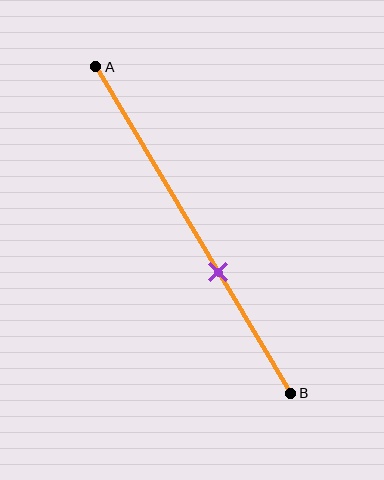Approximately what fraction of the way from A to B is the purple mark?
The purple mark is approximately 65% of the way from A to B.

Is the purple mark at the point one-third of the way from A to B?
No, the mark is at about 65% from A, not at the 33% one-third point.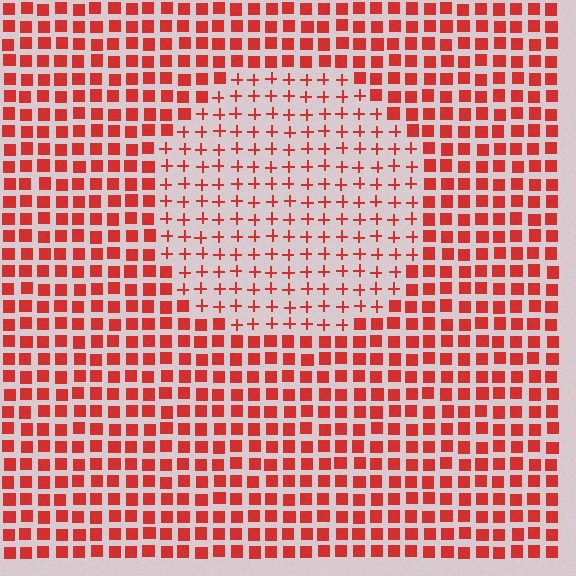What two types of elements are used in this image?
The image uses plus signs inside the circle region and squares outside it.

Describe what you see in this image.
The image is filled with small red elements arranged in a uniform grid. A circle-shaped region contains plus signs, while the surrounding area contains squares. The boundary is defined purely by the change in element shape.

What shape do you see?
I see a circle.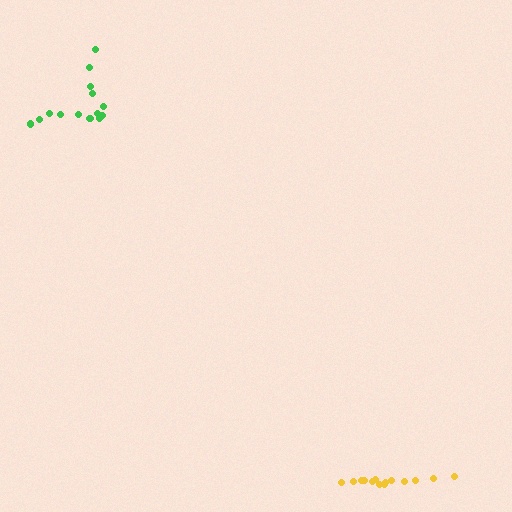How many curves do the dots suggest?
There are 2 distinct paths.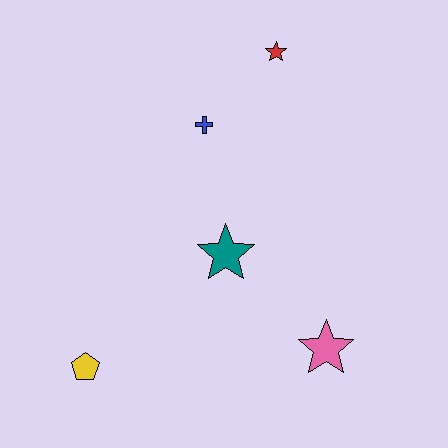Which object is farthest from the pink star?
The red star is farthest from the pink star.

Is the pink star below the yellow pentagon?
No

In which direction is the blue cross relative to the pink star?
The blue cross is above the pink star.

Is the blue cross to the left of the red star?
Yes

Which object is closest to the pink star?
The teal star is closest to the pink star.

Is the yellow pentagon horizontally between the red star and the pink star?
No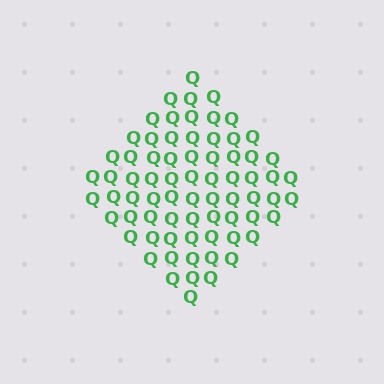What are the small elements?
The small elements are letter Q's.